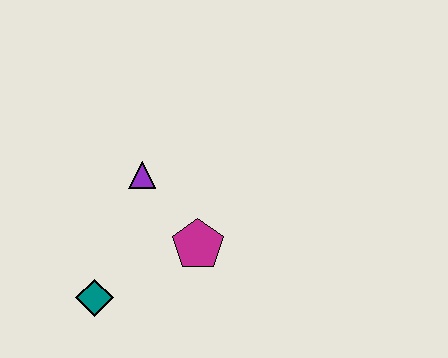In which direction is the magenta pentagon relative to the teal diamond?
The magenta pentagon is to the right of the teal diamond.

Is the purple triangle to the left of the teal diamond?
No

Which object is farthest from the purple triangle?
The teal diamond is farthest from the purple triangle.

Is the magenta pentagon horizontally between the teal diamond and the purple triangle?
No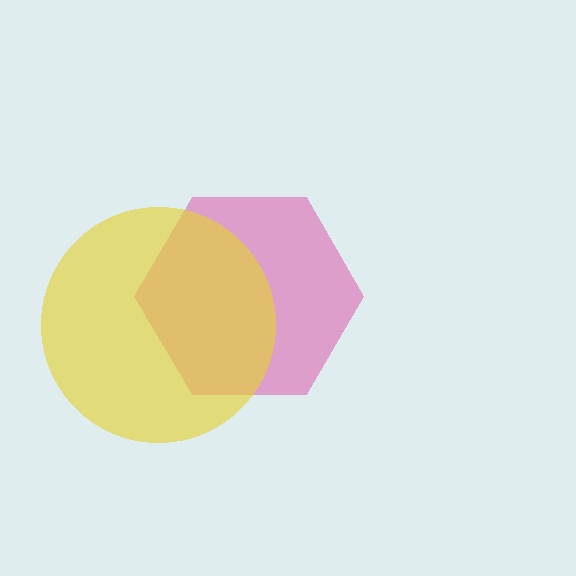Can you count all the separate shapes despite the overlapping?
Yes, there are 2 separate shapes.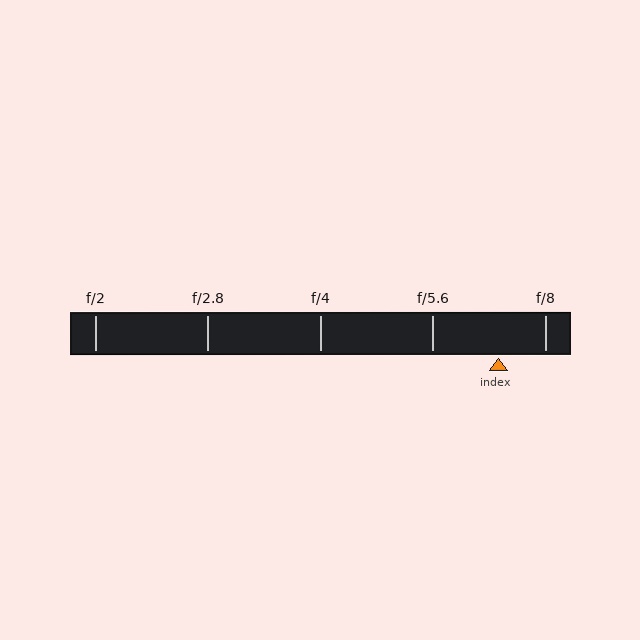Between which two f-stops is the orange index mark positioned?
The index mark is between f/5.6 and f/8.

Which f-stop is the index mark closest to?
The index mark is closest to f/8.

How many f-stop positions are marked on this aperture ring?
There are 5 f-stop positions marked.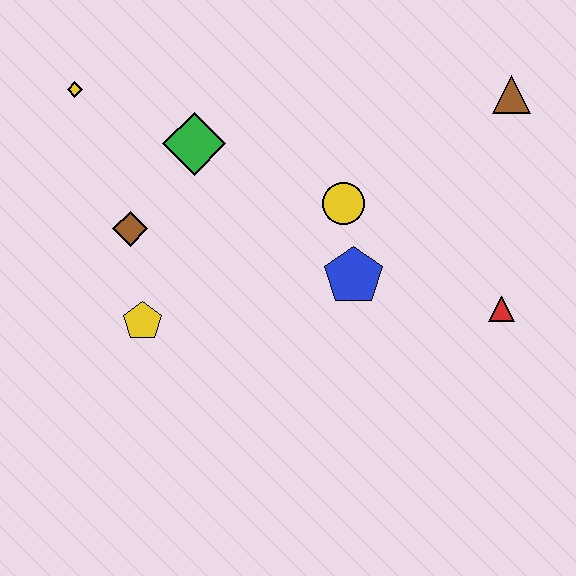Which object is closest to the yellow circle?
The blue pentagon is closest to the yellow circle.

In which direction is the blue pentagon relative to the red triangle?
The blue pentagon is to the left of the red triangle.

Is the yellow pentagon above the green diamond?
No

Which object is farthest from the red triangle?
The yellow diamond is farthest from the red triangle.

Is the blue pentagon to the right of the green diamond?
Yes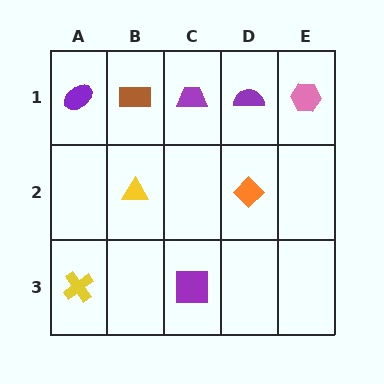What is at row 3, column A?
A yellow cross.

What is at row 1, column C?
A purple trapezoid.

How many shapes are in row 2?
2 shapes.